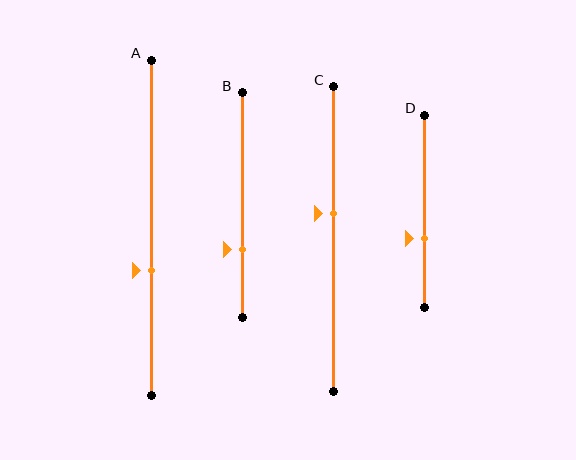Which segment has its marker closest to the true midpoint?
Segment C has its marker closest to the true midpoint.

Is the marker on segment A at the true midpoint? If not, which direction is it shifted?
No, the marker on segment A is shifted downward by about 13% of the segment length.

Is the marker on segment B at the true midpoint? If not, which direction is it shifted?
No, the marker on segment B is shifted downward by about 20% of the segment length.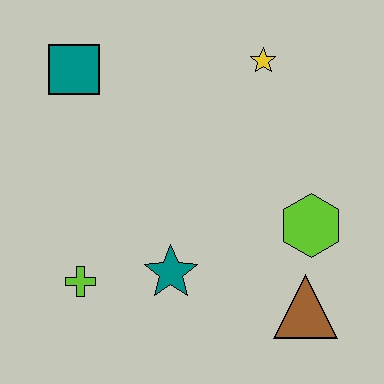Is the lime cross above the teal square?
No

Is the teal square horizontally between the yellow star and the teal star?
No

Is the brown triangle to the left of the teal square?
No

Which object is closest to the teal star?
The lime cross is closest to the teal star.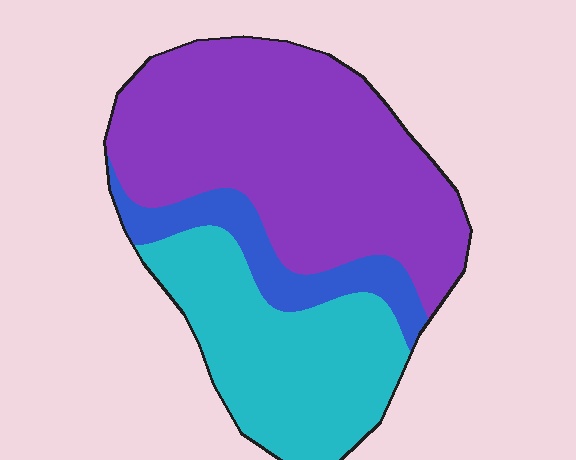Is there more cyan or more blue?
Cyan.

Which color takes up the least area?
Blue, at roughly 15%.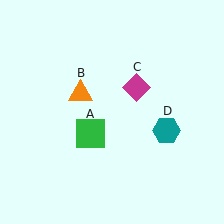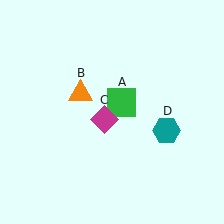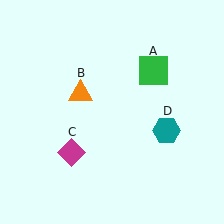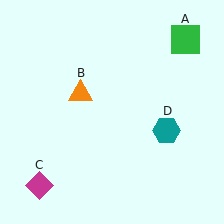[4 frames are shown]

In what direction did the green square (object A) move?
The green square (object A) moved up and to the right.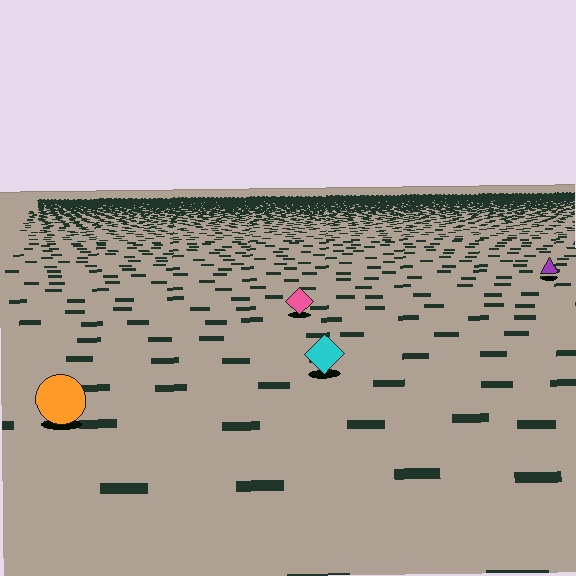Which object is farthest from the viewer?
The purple triangle is farthest from the viewer. It appears smaller and the ground texture around it is denser.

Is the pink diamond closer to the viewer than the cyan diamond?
No. The cyan diamond is closer — you can tell from the texture gradient: the ground texture is coarser near it.